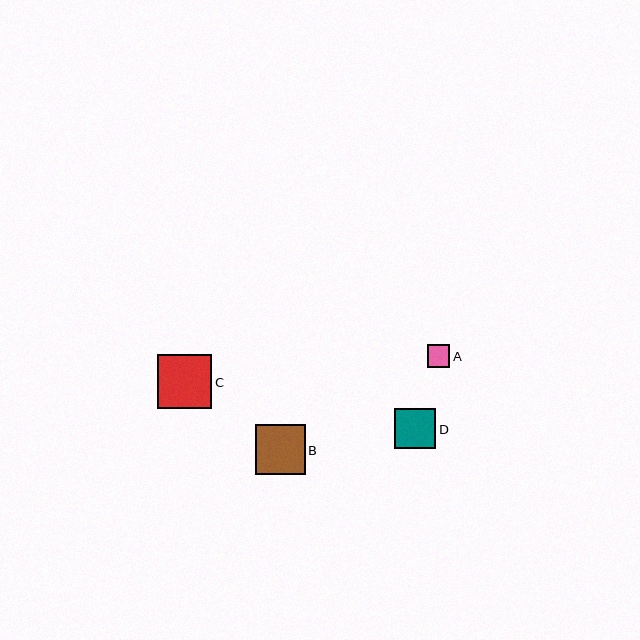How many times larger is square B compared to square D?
Square B is approximately 1.2 times the size of square D.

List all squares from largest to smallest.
From largest to smallest: C, B, D, A.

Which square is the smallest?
Square A is the smallest with a size of approximately 22 pixels.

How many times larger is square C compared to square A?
Square C is approximately 2.4 times the size of square A.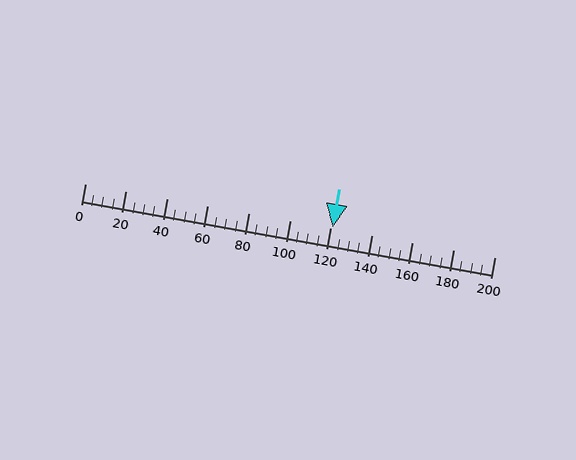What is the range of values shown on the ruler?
The ruler shows values from 0 to 200.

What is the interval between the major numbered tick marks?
The major tick marks are spaced 20 units apart.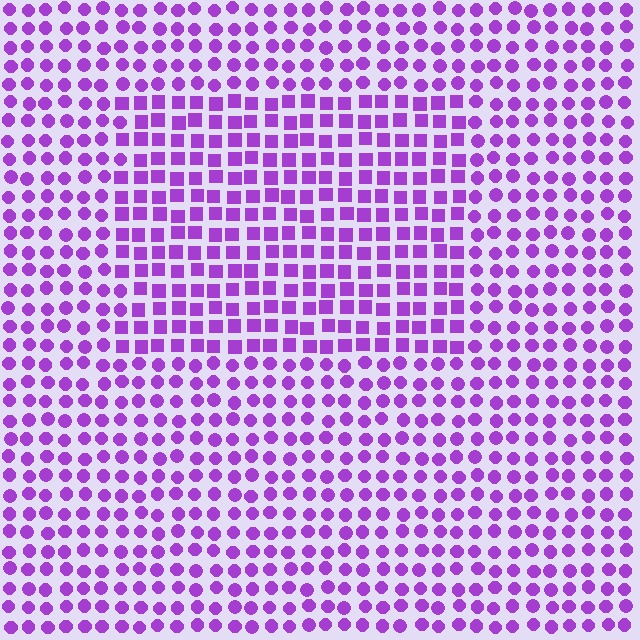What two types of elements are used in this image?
The image uses squares inside the rectangle region and circles outside it.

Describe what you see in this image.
The image is filled with small purple elements arranged in a uniform grid. A rectangle-shaped region contains squares, while the surrounding area contains circles. The boundary is defined purely by the change in element shape.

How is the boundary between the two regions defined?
The boundary is defined by a change in element shape: squares inside vs. circles outside. All elements share the same color and spacing.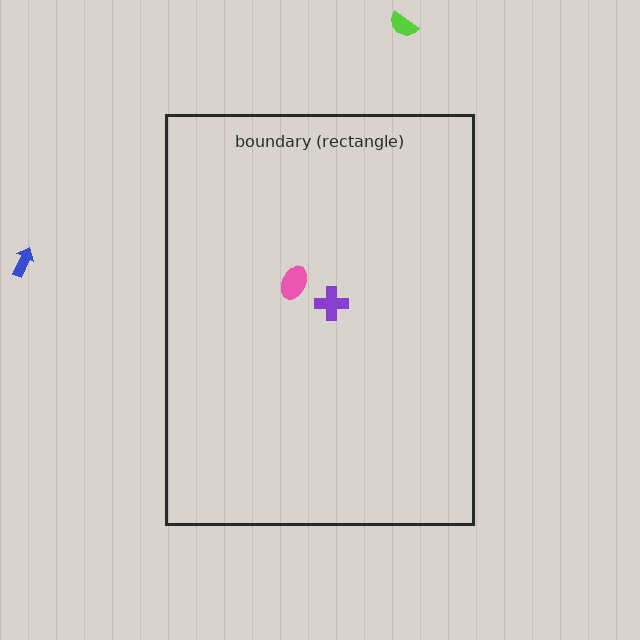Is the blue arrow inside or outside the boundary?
Outside.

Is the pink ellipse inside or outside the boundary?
Inside.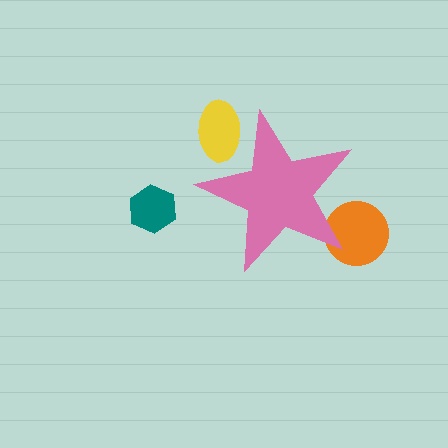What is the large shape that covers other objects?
A pink star.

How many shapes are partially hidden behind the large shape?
2 shapes are partially hidden.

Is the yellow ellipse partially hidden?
Yes, the yellow ellipse is partially hidden behind the pink star.